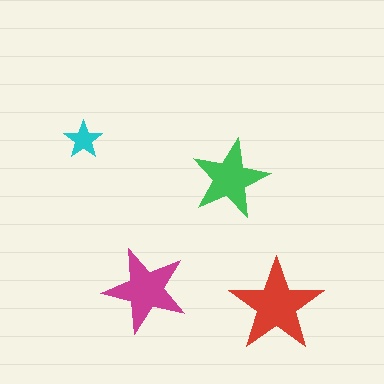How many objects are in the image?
There are 4 objects in the image.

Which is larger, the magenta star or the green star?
The magenta one.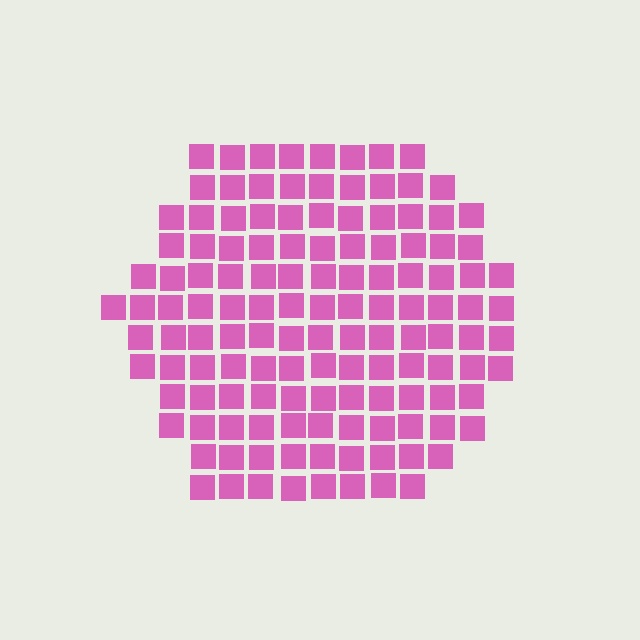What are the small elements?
The small elements are squares.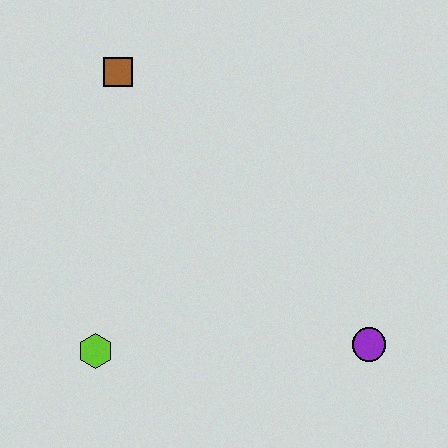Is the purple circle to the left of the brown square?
No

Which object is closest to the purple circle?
The lime hexagon is closest to the purple circle.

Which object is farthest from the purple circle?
The brown square is farthest from the purple circle.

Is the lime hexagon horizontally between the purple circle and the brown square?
No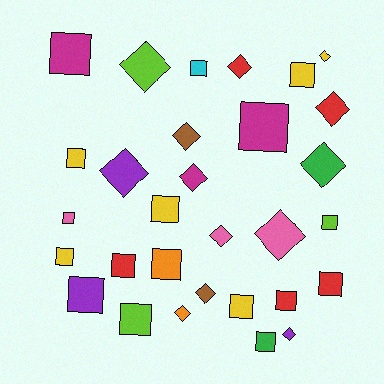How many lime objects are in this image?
There are 3 lime objects.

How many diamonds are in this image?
There are 13 diamonds.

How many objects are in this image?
There are 30 objects.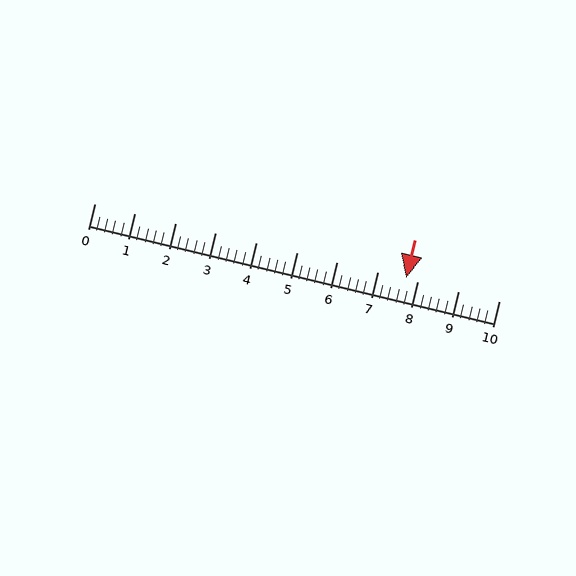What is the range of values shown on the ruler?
The ruler shows values from 0 to 10.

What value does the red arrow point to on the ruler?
The red arrow points to approximately 7.7.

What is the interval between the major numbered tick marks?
The major tick marks are spaced 1 units apart.